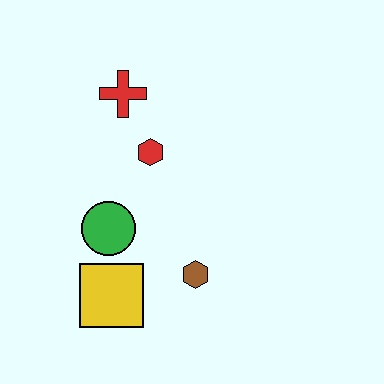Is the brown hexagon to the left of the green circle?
No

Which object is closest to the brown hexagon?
The yellow square is closest to the brown hexagon.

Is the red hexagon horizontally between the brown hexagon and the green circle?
Yes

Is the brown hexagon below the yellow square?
No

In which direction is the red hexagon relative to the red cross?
The red hexagon is below the red cross.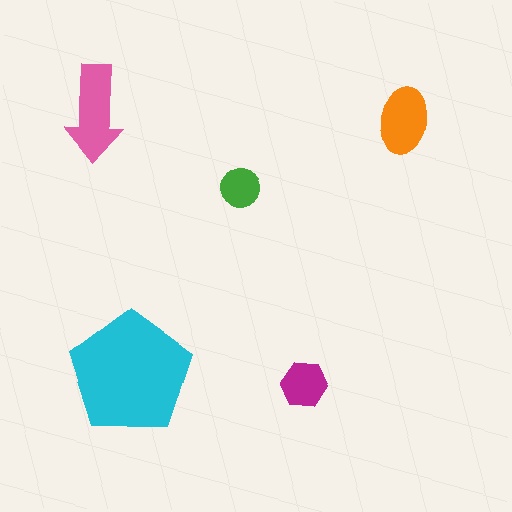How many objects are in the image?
There are 5 objects in the image.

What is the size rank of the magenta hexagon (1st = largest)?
4th.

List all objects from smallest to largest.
The green circle, the magenta hexagon, the orange ellipse, the pink arrow, the cyan pentagon.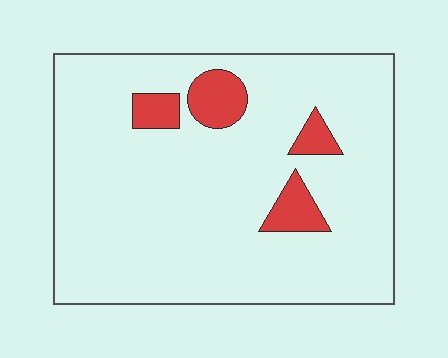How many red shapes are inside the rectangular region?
4.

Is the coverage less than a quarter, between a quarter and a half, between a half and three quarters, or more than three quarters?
Less than a quarter.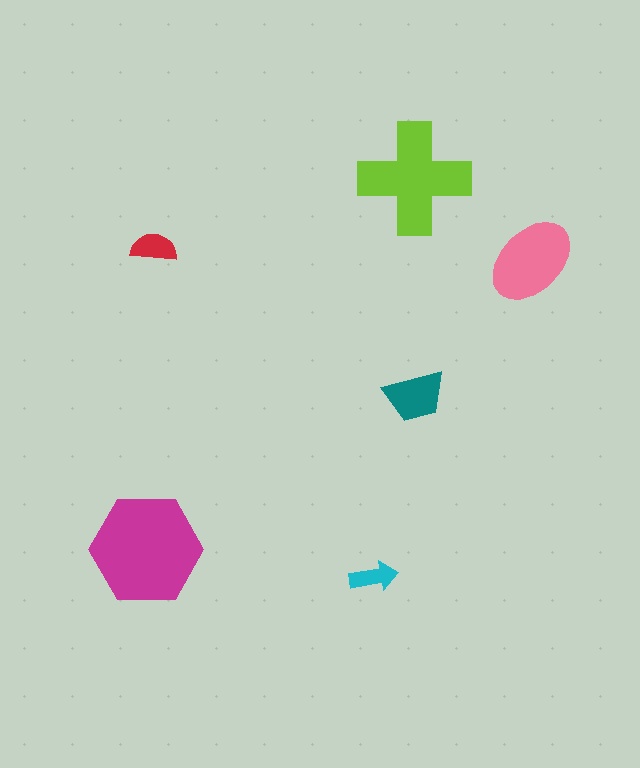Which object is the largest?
The magenta hexagon.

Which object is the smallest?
The cyan arrow.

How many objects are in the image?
There are 6 objects in the image.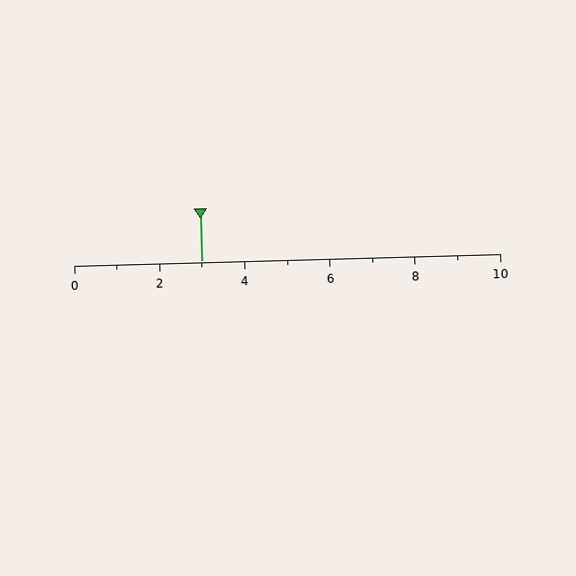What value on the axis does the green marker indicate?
The marker indicates approximately 3.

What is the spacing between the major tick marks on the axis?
The major ticks are spaced 2 apart.